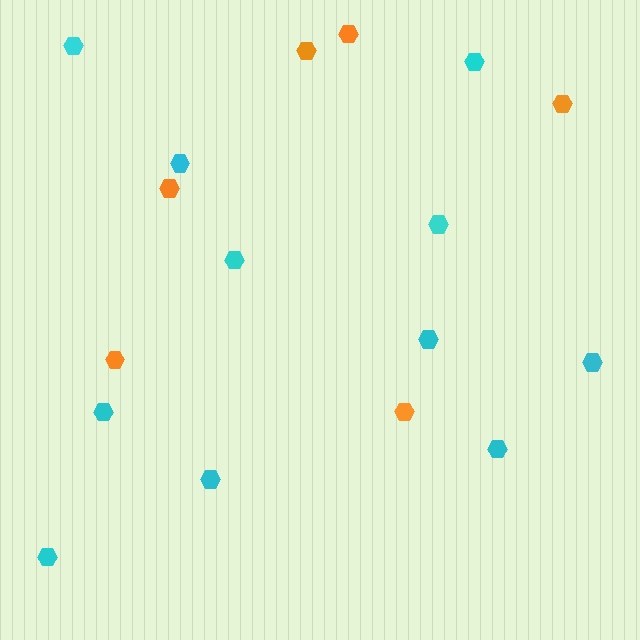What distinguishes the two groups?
There are 2 groups: one group of cyan hexagons (11) and one group of orange hexagons (6).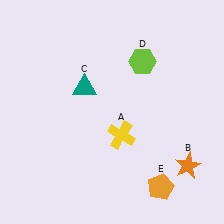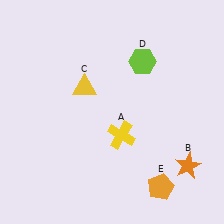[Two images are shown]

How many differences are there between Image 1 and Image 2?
There is 1 difference between the two images.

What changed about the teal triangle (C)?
In Image 1, C is teal. In Image 2, it changed to yellow.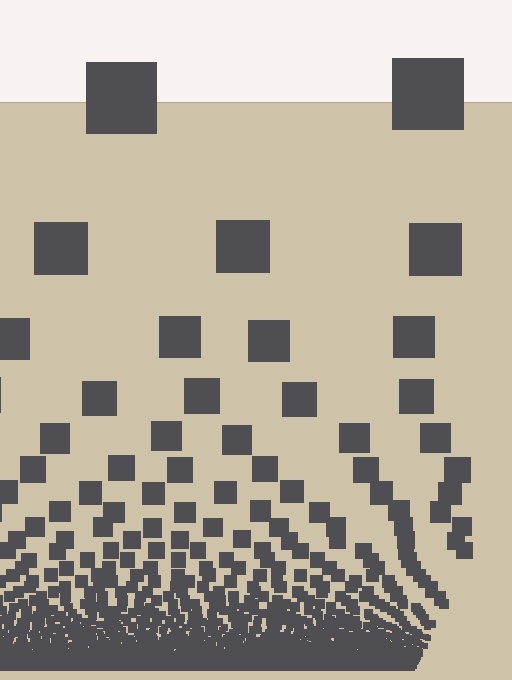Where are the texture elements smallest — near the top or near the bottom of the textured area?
Near the bottom.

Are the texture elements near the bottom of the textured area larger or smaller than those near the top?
Smaller. The gradient is inverted — elements near the bottom are smaller and denser.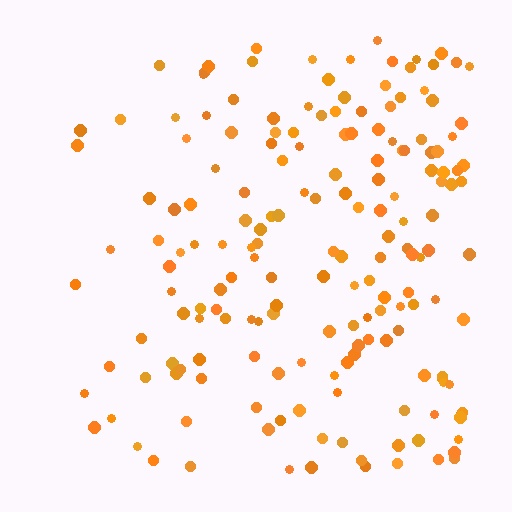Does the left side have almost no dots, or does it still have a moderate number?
Still a moderate number, just noticeably fewer than the right.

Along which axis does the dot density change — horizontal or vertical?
Horizontal.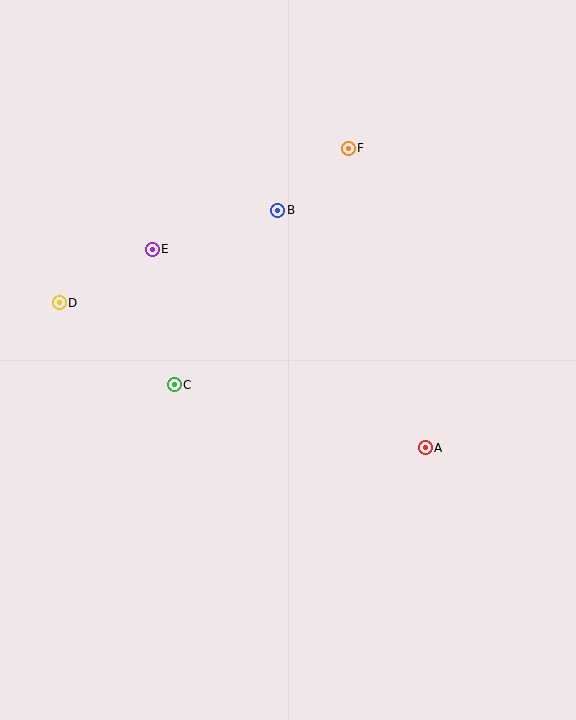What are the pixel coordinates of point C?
Point C is at (174, 385).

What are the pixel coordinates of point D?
Point D is at (59, 303).